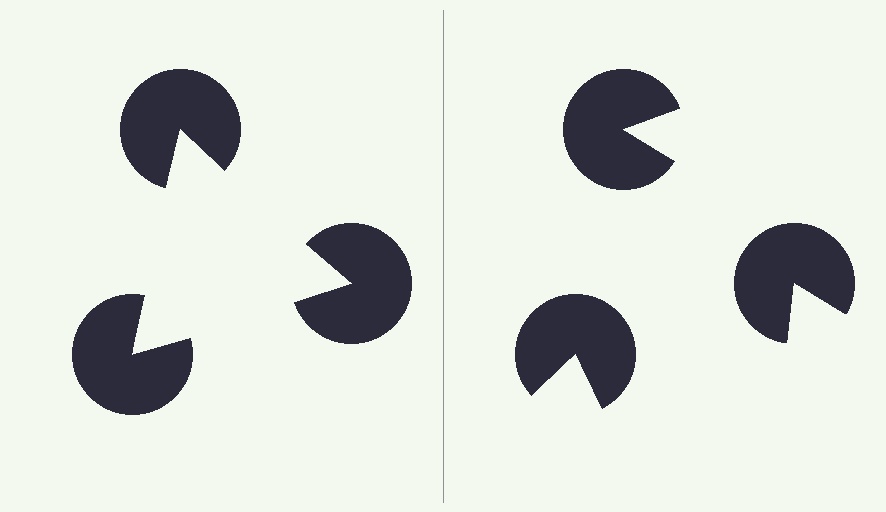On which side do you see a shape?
An illusory triangle appears on the left side. On the right side the wedge cuts are rotated, so no coherent shape forms.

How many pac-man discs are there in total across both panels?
6 — 3 on each side.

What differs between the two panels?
The pac-man discs are positioned identically on both sides; only the wedge orientations differ. On the left they align to a triangle; on the right they are misaligned.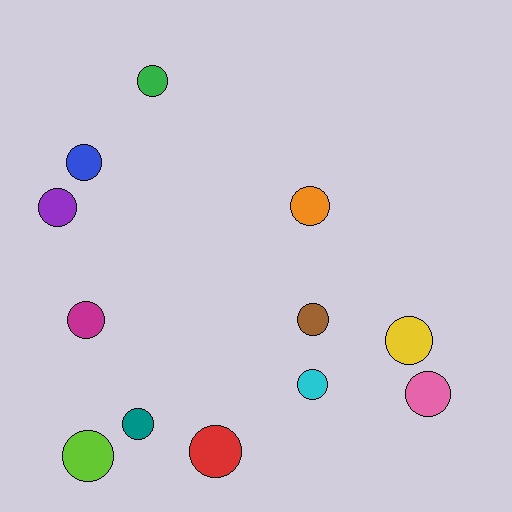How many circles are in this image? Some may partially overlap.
There are 12 circles.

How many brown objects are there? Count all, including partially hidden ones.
There is 1 brown object.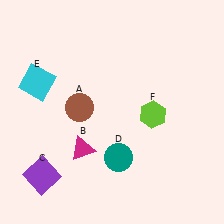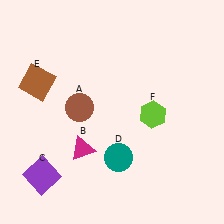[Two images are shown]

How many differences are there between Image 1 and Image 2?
There is 1 difference between the two images.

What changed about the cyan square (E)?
In Image 1, E is cyan. In Image 2, it changed to brown.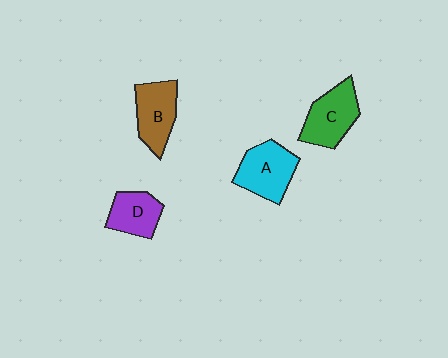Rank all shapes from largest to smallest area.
From largest to smallest: A (cyan), C (green), B (brown), D (purple).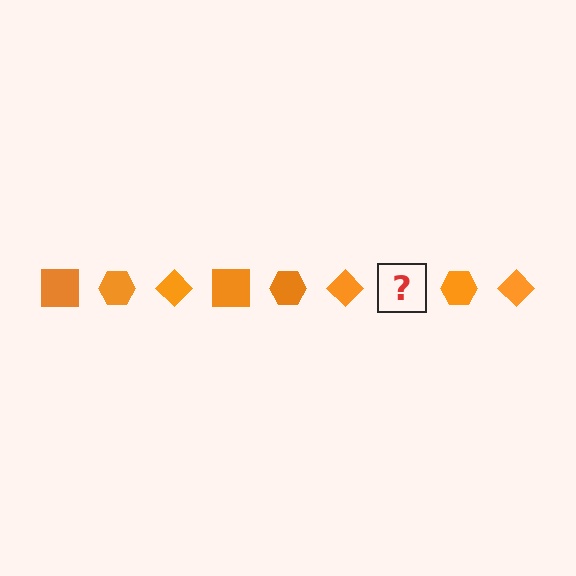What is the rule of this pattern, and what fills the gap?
The rule is that the pattern cycles through square, hexagon, diamond shapes in orange. The gap should be filled with an orange square.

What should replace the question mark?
The question mark should be replaced with an orange square.